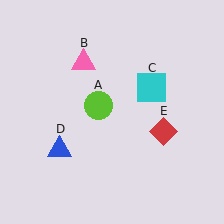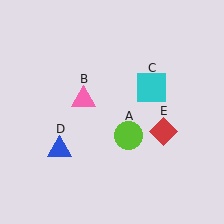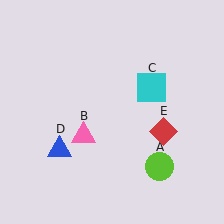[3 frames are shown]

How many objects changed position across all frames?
2 objects changed position: lime circle (object A), pink triangle (object B).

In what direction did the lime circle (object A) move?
The lime circle (object A) moved down and to the right.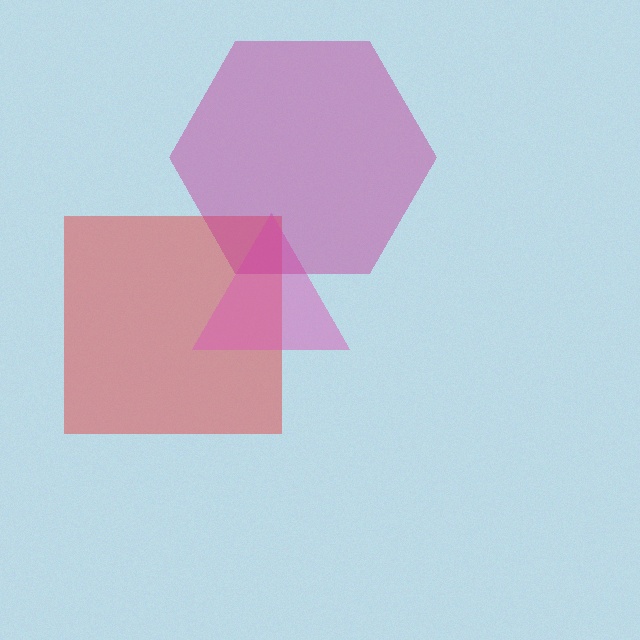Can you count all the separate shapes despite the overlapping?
Yes, there are 3 separate shapes.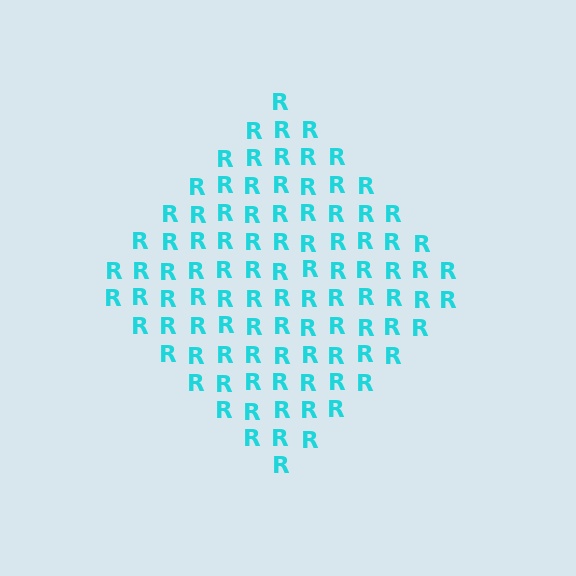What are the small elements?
The small elements are letter R's.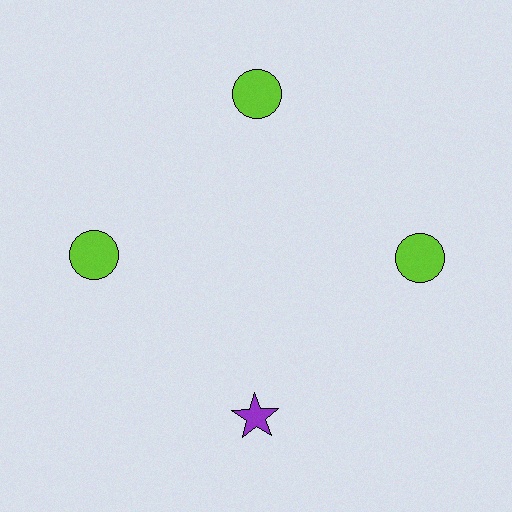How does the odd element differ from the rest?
It differs in both color (purple instead of lime) and shape (star instead of circle).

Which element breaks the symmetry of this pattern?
The purple star at roughly the 6 o'clock position breaks the symmetry. All other shapes are lime circles.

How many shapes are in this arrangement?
There are 4 shapes arranged in a ring pattern.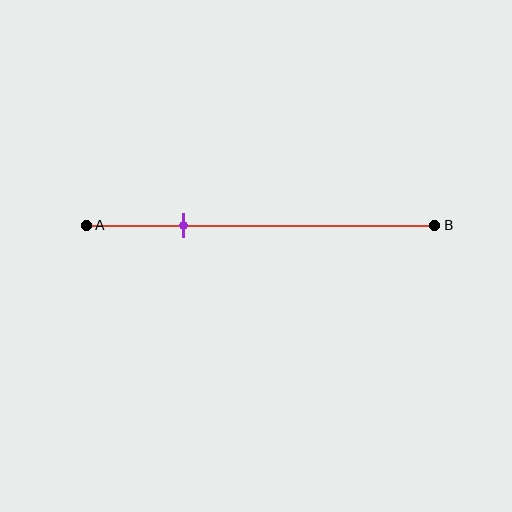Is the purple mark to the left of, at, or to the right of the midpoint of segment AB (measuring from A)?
The purple mark is to the left of the midpoint of segment AB.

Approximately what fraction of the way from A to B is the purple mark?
The purple mark is approximately 30% of the way from A to B.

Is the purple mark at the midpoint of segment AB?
No, the mark is at about 30% from A, not at the 50% midpoint.